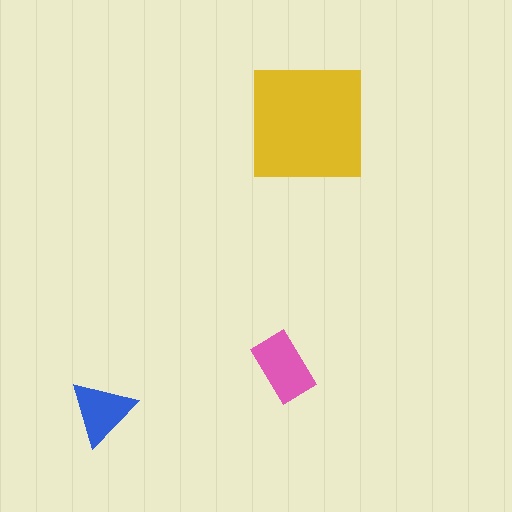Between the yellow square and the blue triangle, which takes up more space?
The yellow square.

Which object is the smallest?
The blue triangle.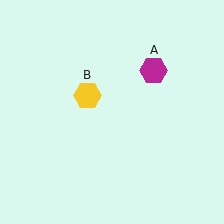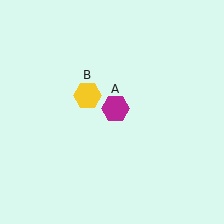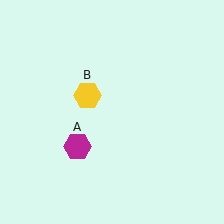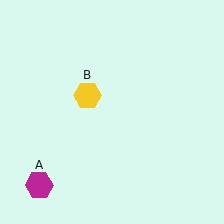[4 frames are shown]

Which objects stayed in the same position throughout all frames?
Yellow hexagon (object B) remained stationary.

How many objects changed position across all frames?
1 object changed position: magenta hexagon (object A).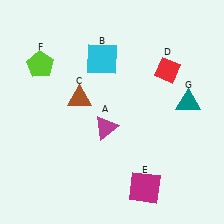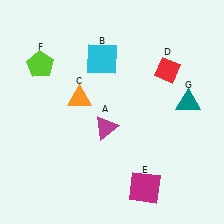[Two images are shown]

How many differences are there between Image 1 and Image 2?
There is 1 difference between the two images.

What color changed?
The triangle (C) changed from brown in Image 1 to orange in Image 2.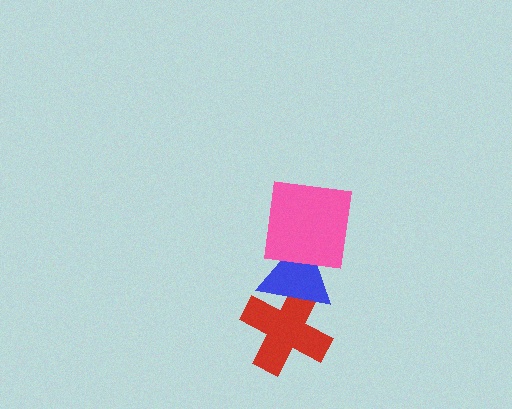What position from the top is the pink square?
The pink square is 1st from the top.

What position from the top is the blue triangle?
The blue triangle is 2nd from the top.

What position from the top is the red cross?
The red cross is 3rd from the top.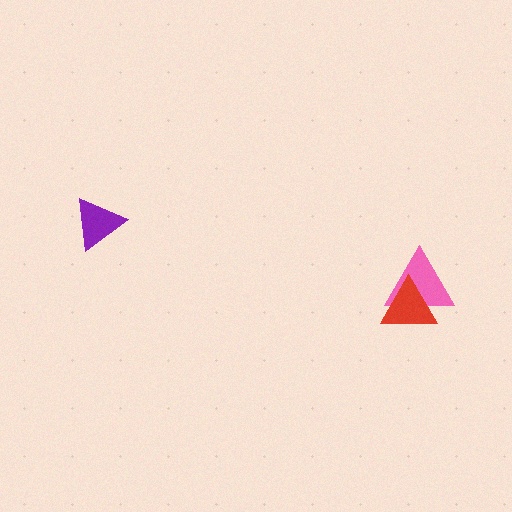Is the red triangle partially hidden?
No, no other shape covers it.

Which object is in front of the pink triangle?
The red triangle is in front of the pink triangle.